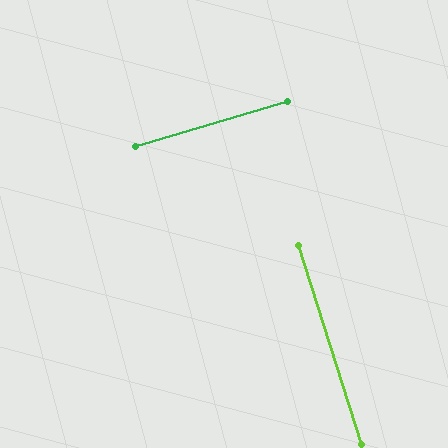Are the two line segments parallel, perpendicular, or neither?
Perpendicular — they meet at approximately 89°.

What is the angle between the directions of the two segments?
Approximately 89 degrees.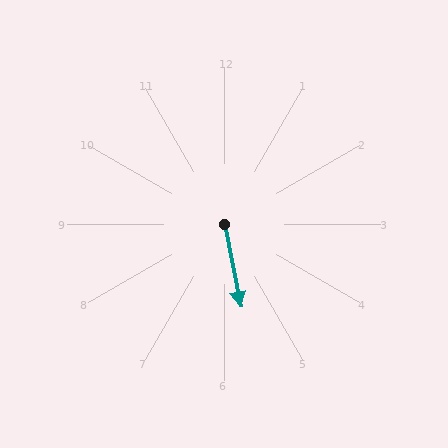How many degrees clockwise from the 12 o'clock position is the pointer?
Approximately 169 degrees.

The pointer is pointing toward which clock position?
Roughly 6 o'clock.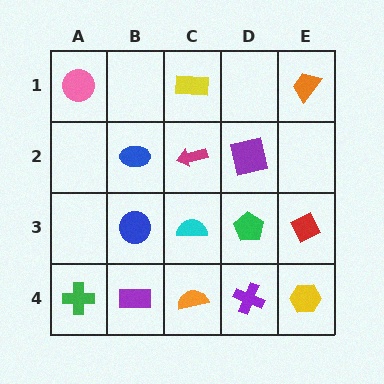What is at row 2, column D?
A purple square.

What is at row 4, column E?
A yellow hexagon.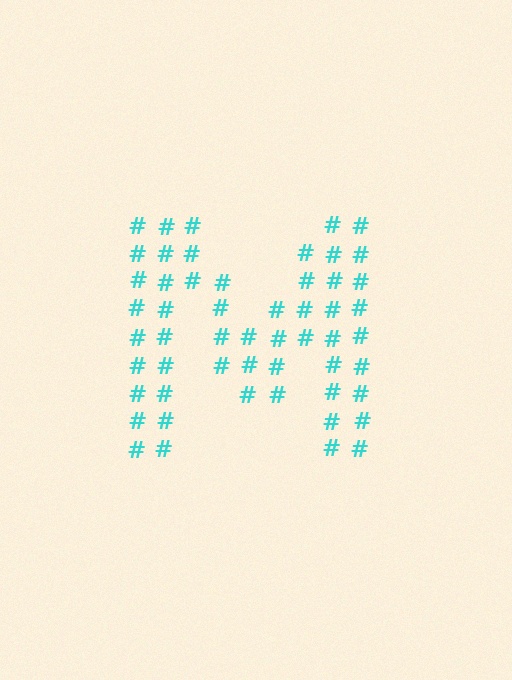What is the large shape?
The large shape is the letter M.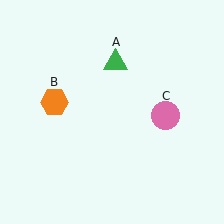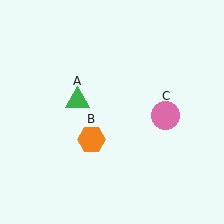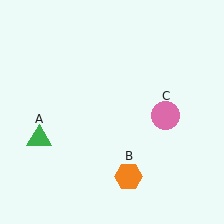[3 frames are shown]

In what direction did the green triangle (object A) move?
The green triangle (object A) moved down and to the left.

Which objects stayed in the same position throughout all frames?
Pink circle (object C) remained stationary.